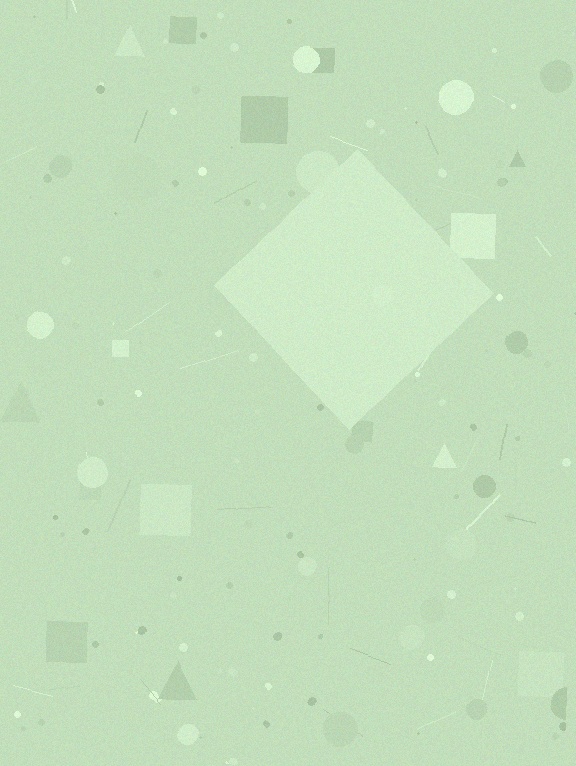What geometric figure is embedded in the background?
A diamond is embedded in the background.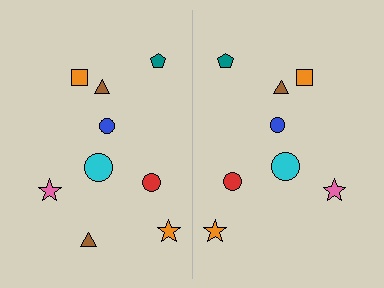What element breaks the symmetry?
A brown triangle is missing from the right side.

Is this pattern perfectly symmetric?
No, the pattern is not perfectly symmetric. A brown triangle is missing from the right side.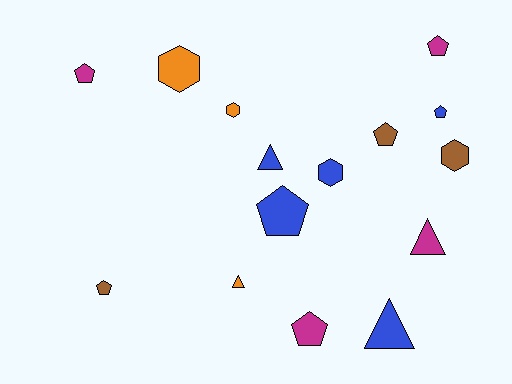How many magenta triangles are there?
There is 1 magenta triangle.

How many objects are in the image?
There are 15 objects.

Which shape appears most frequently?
Pentagon, with 7 objects.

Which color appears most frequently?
Blue, with 5 objects.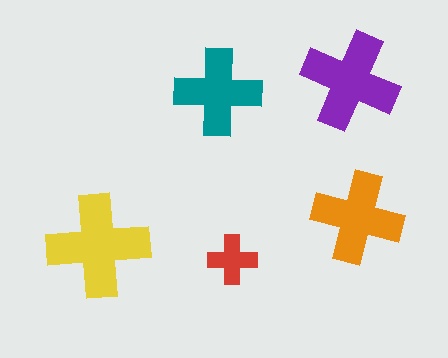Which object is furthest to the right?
The orange cross is rightmost.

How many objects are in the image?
There are 5 objects in the image.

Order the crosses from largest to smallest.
the yellow one, the purple one, the orange one, the teal one, the red one.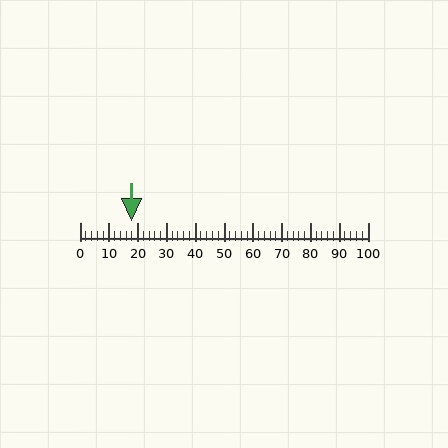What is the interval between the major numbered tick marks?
The major tick marks are spaced 10 units apart.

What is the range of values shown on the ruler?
The ruler shows values from 0 to 100.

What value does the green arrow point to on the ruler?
The green arrow points to approximately 18.